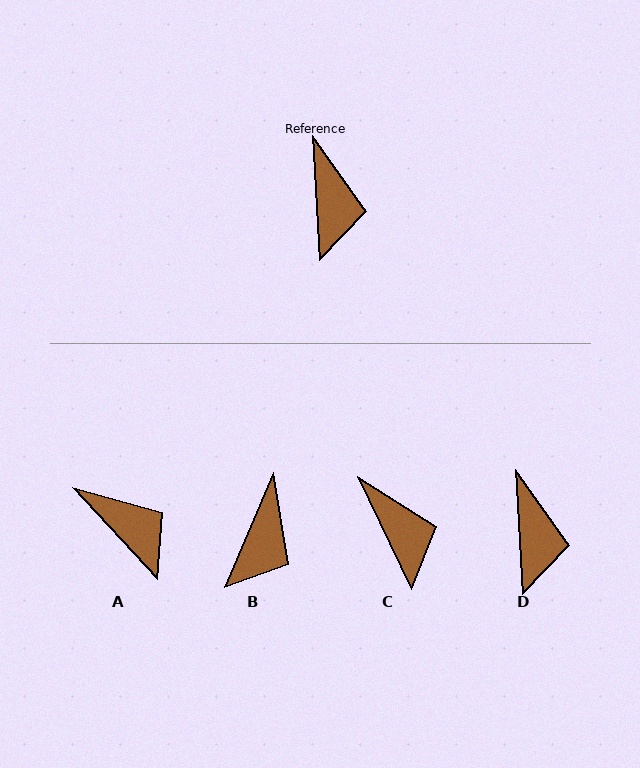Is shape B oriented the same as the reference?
No, it is off by about 27 degrees.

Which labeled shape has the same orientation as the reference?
D.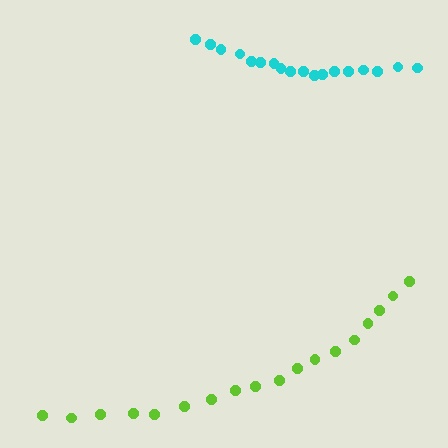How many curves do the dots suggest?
There are 2 distinct paths.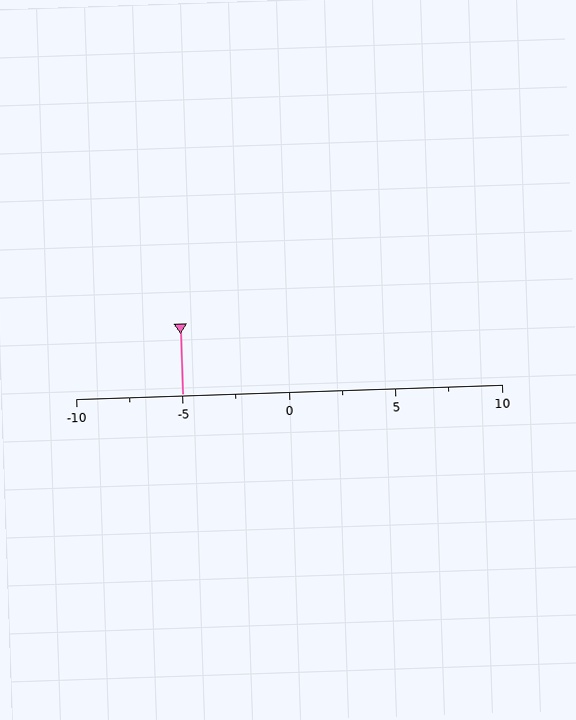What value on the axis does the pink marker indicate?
The marker indicates approximately -5.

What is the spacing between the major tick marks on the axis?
The major ticks are spaced 5 apart.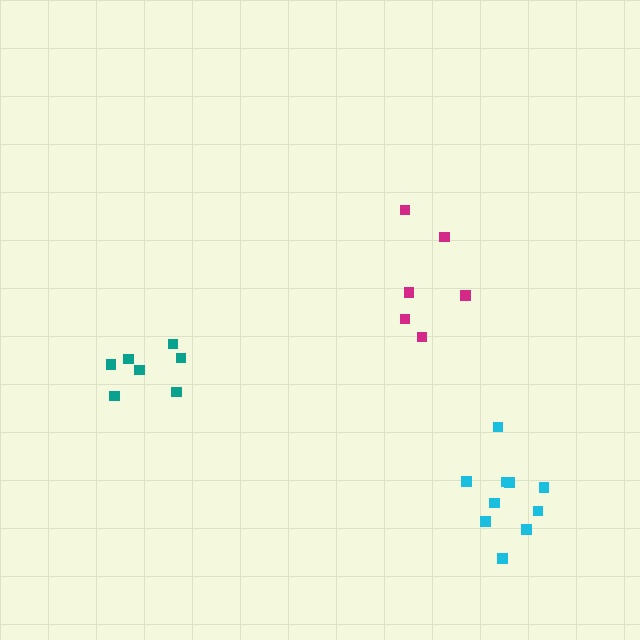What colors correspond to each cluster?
The clusters are colored: magenta, teal, cyan.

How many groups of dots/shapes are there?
There are 3 groups.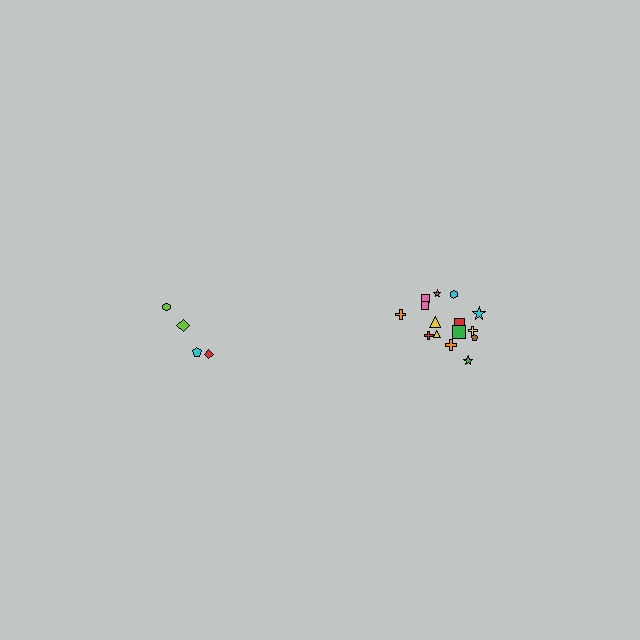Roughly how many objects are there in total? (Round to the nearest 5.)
Roughly 20 objects in total.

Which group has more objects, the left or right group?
The right group.